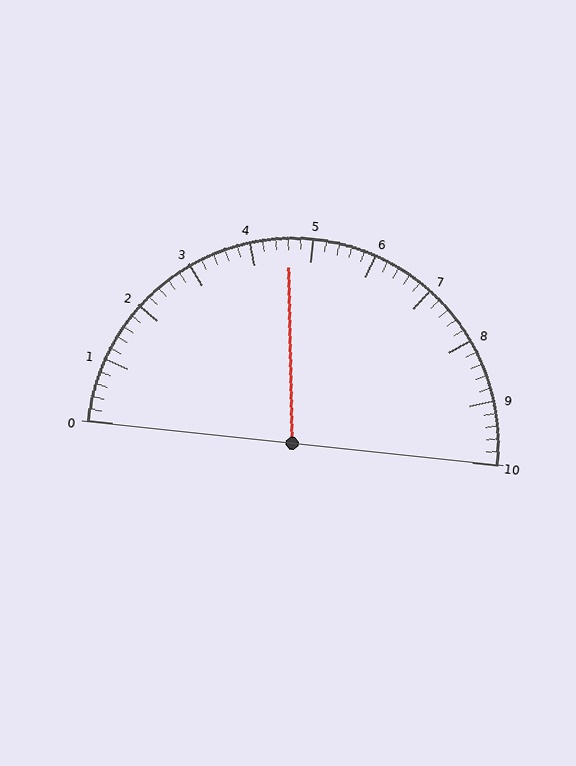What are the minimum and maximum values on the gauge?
The gauge ranges from 0 to 10.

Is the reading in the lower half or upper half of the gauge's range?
The reading is in the lower half of the range (0 to 10).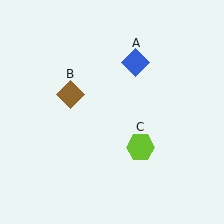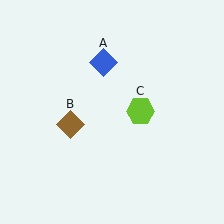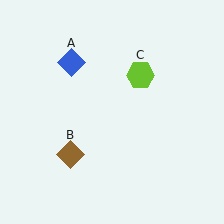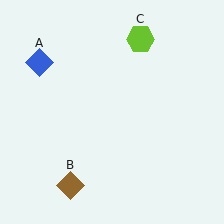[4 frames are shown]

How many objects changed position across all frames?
3 objects changed position: blue diamond (object A), brown diamond (object B), lime hexagon (object C).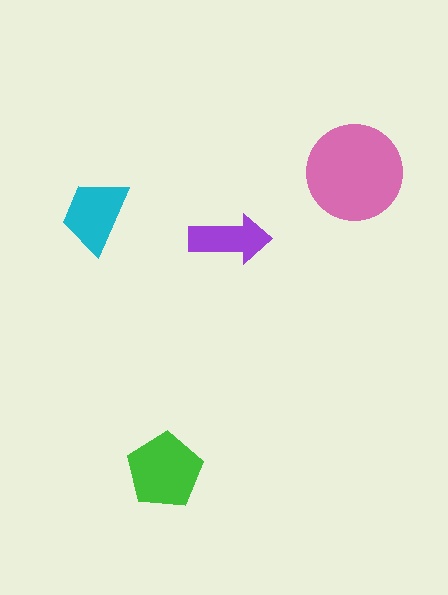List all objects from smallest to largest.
The purple arrow, the cyan trapezoid, the green pentagon, the pink circle.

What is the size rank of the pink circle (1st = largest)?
1st.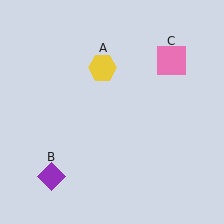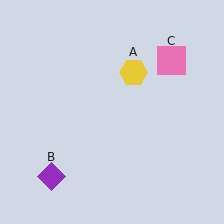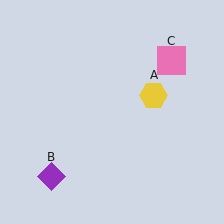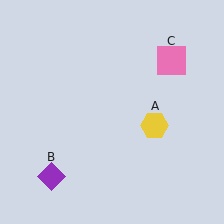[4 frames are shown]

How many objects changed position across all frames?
1 object changed position: yellow hexagon (object A).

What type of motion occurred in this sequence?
The yellow hexagon (object A) rotated clockwise around the center of the scene.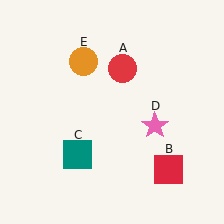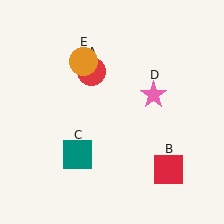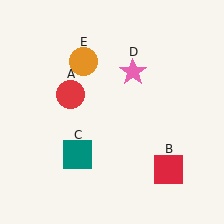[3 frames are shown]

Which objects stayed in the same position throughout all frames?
Red square (object B) and teal square (object C) and orange circle (object E) remained stationary.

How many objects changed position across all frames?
2 objects changed position: red circle (object A), pink star (object D).